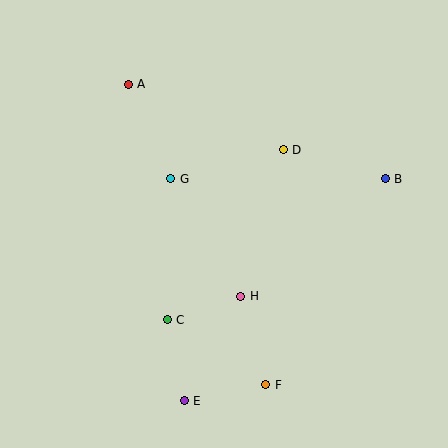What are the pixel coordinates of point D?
Point D is at (283, 150).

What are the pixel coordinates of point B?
Point B is at (385, 179).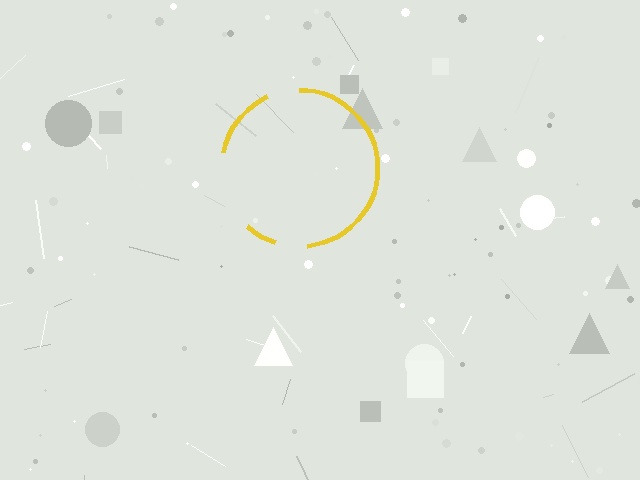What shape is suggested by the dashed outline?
The dashed outline suggests a circle.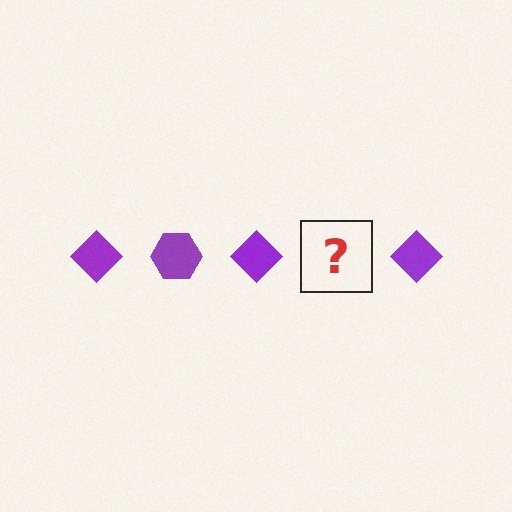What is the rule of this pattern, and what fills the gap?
The rule is that the pattern cycles through diamond, hexagon shapes in purple. The gap should be filled with a purple hexagon.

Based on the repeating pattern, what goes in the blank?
The blank should be a purple hexagon.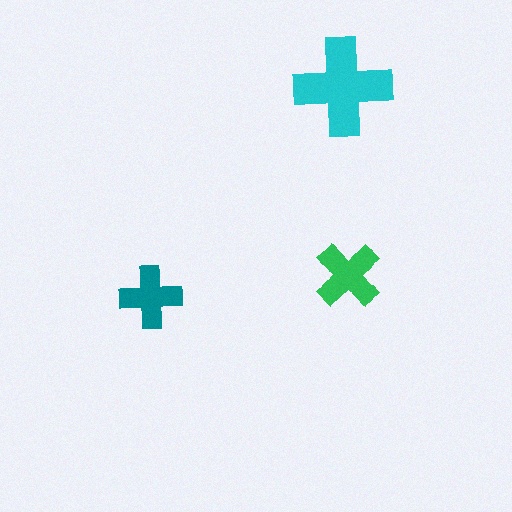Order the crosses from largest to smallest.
the cyan one, the green one, the teal one.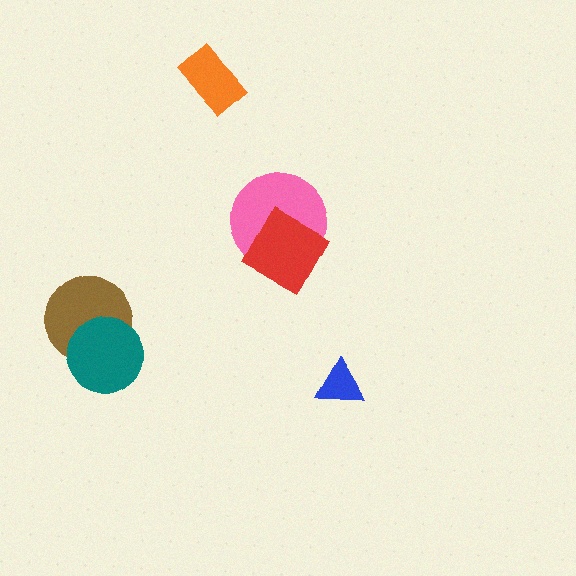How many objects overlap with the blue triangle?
0 objects overlap with the blue triangle.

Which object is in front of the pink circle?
The red square is in front of the pink circle.